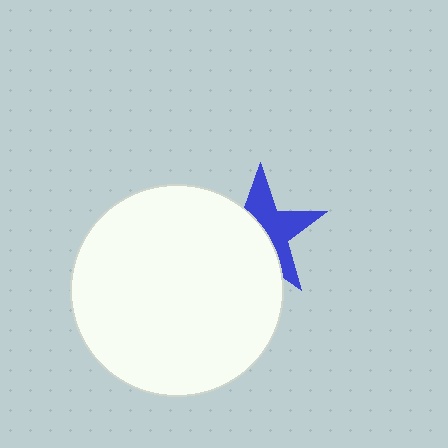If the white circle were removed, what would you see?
You would see the complete blue star.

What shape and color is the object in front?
The object in front is a white circle.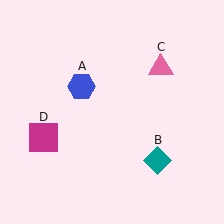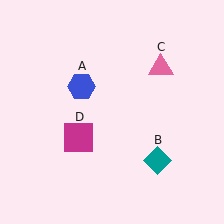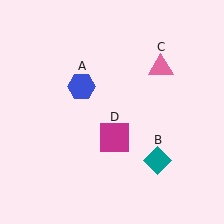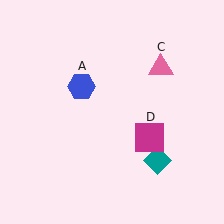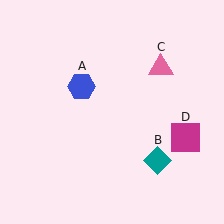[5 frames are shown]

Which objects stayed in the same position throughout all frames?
Blue hexagon (object A) and teal diamond (object B) and pink triangle (object C) remained stationary.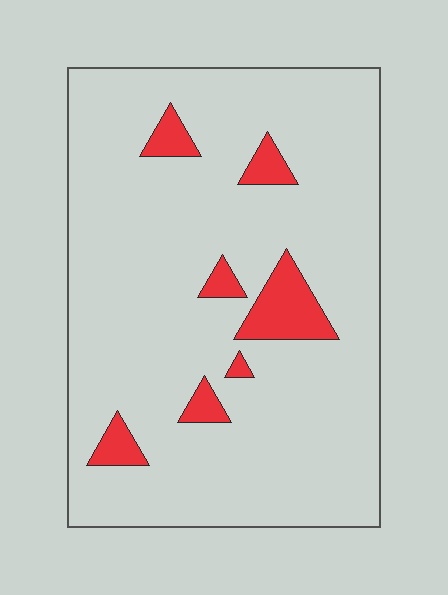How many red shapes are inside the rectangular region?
7.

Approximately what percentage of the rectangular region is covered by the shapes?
Approximately 10%.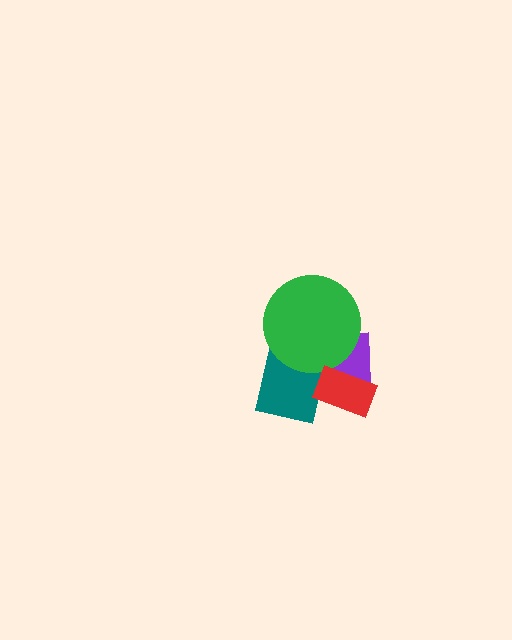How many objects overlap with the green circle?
2 objects overlap with the green circle.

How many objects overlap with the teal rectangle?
3 objects overlap with the teal rectangle.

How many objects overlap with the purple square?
3 objects overlap with the purple square.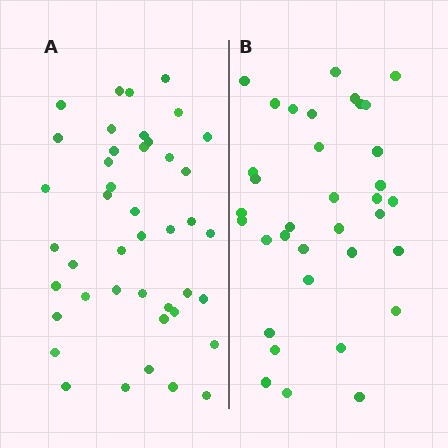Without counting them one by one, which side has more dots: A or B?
Region A (the left region) has more dots.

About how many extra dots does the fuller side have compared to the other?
Region A has roughly 8 or so more dots than region B.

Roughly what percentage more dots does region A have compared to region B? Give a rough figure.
About 25% more.